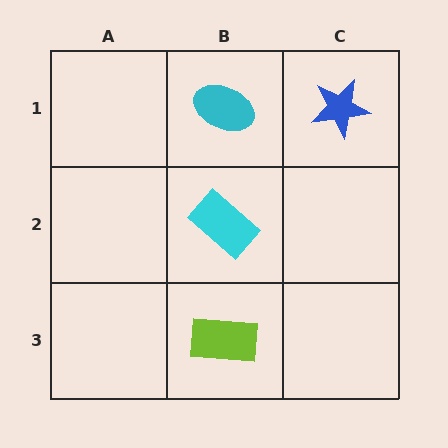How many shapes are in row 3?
1 shape.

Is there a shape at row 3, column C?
No, that cell is empty.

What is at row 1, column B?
A cyan ellipse.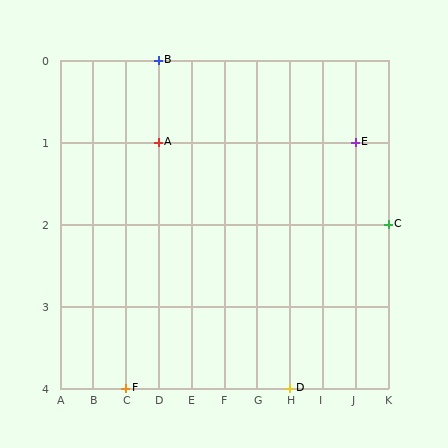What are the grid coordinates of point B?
Point B is at grid coordinates (D, 0).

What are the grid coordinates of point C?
Point C is at grid coordinates (K, 2).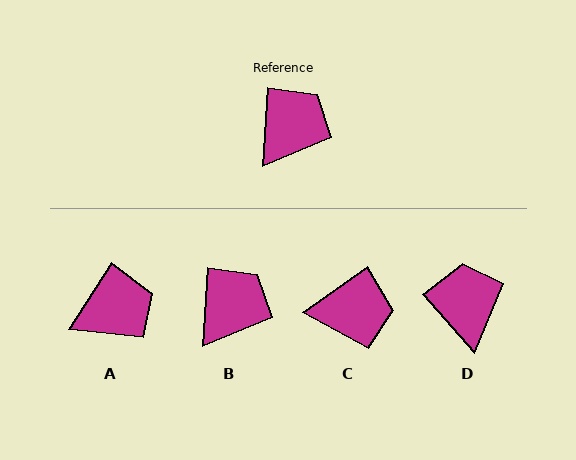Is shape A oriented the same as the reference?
No, it is off by about 29 degrees.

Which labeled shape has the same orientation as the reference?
B.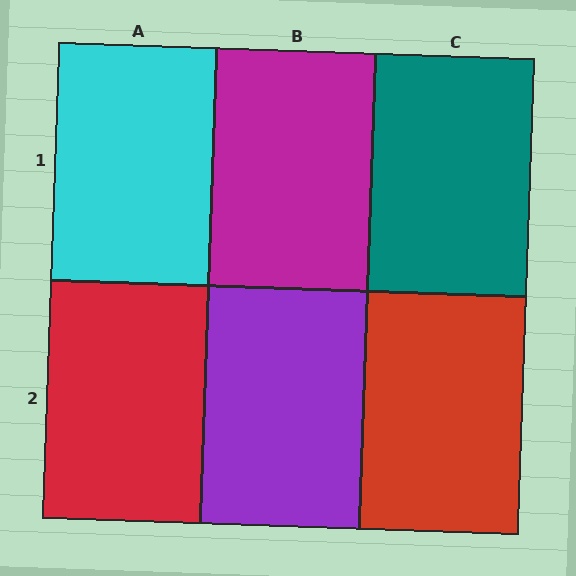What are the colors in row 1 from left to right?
Cyan, magenta, teal.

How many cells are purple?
1 cell is purple.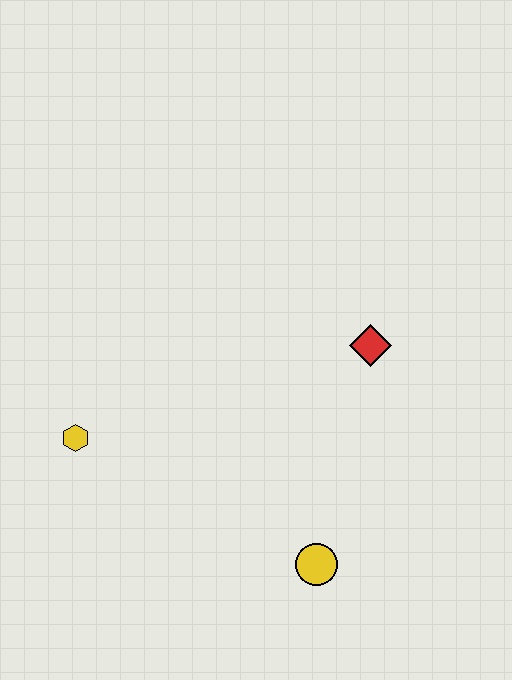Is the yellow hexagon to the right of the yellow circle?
No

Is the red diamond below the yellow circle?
No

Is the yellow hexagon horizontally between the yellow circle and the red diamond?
No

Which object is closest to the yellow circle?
The red diamond is closest to the yellow circle.